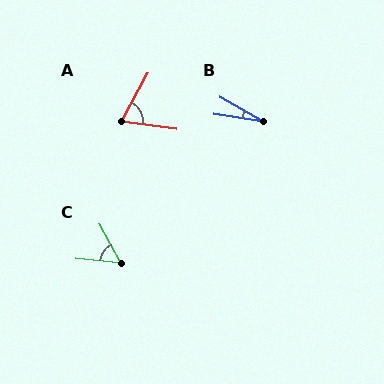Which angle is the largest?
A, at approximately 69 degrees.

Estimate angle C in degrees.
Approximately 56 degrees.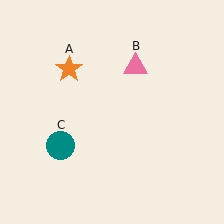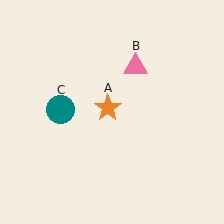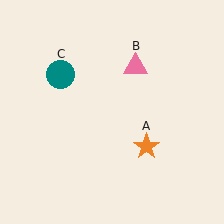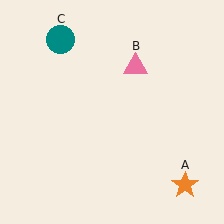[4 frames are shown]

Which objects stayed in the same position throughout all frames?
Pink triangle (object B) remained stationary.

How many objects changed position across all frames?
2 objects changed position: orange star (object A), teal circle (object C).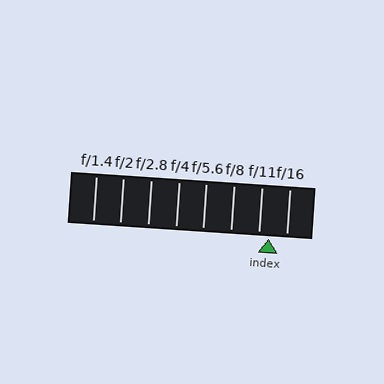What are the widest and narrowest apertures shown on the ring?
The widest aperture shown is f/1.4 and the narrowest is f/16.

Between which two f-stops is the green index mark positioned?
The index mark is between f/11 and f/16.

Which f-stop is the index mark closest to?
The index mark is closest to f/11.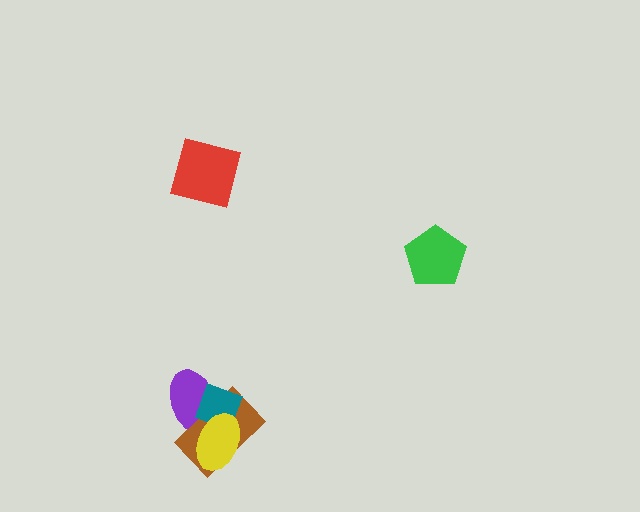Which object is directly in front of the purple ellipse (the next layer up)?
The brown rectangle is directly in front of the purple ellipse.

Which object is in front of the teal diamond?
The yellow ellipse is in front of the teal diamond.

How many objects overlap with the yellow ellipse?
3 objects overlap with the yellow ellipse.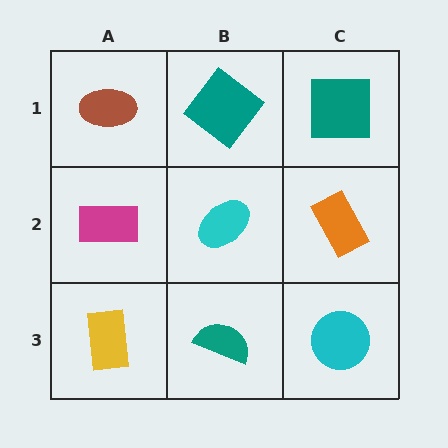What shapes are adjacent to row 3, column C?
An orange rectangle (row 2, column C), a teal semicircle (row 3, column B).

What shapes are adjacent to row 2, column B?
A teal diamond (row 1, column B), a teal semicircle (row 3, column B), a magenta rectangle (row 2, column A), an orange rectangle (row 2, column C).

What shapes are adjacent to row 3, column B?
A cyan ellipse (row 2, column B), a yellow rectangle (row 3, column A), a cyan circle (row 3, column C).